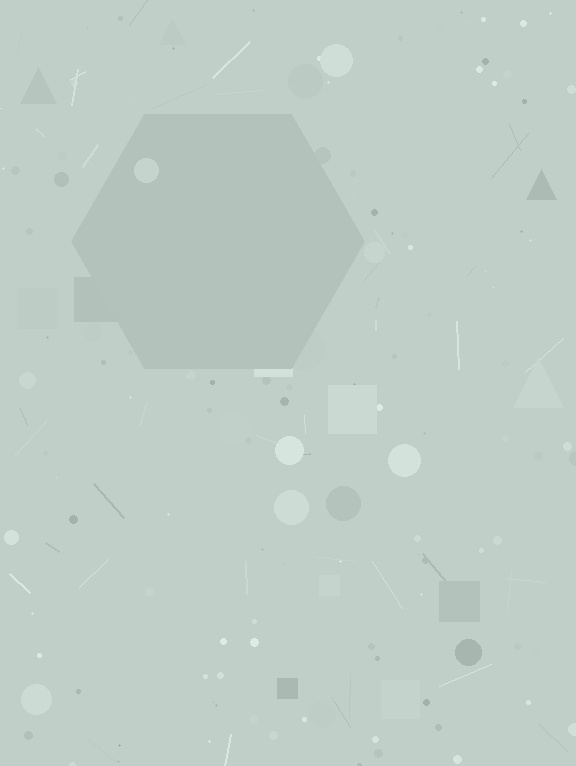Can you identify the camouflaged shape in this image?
The camouflaged shape is a hexagon.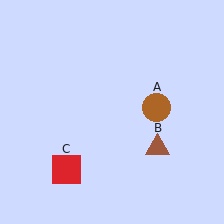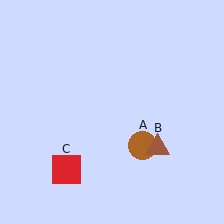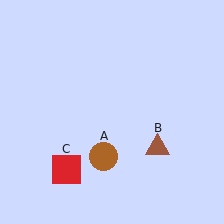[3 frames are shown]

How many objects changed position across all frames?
1 object changed position: brown circle (object A).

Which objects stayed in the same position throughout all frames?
Brown triangle (object B) and red square (object C) remained stationary.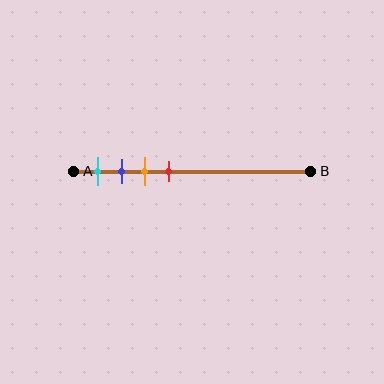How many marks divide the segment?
There are 4 marks dividing the segment.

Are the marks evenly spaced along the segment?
Yes, the marks are approximately evenly spaced.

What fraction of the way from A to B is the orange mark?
The orange mark is approximately 30% (0.3) of the way from A to B.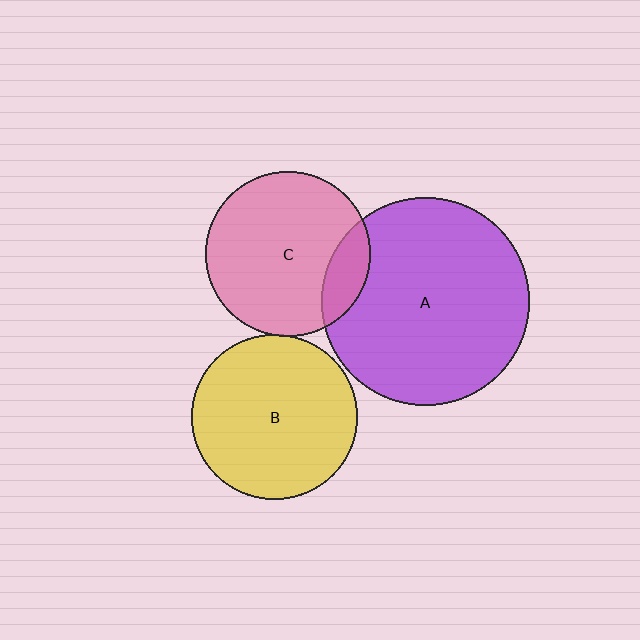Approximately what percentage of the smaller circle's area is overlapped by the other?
Approximately 5%.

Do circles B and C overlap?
Yes.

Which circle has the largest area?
Circle A (purple).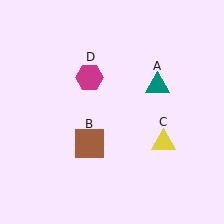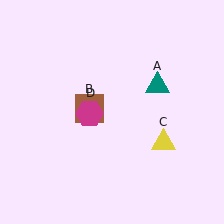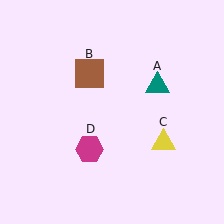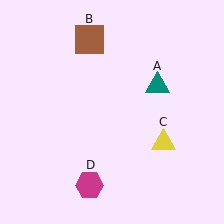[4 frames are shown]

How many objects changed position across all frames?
2 objects changed position: brown square (object B), magenta hexagon (object D).